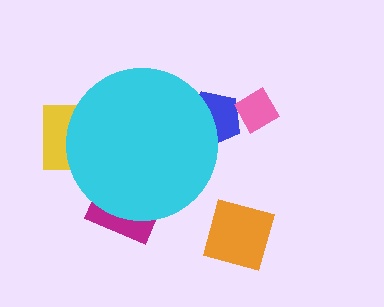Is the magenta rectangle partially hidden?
Yes, the magenta rectangle is partially hidden behind the cyan circle.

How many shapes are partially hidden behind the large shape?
3 shapes are partially hidden.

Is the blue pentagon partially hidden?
Yes, the blue pentagon is partially hidden behind the cyan circle.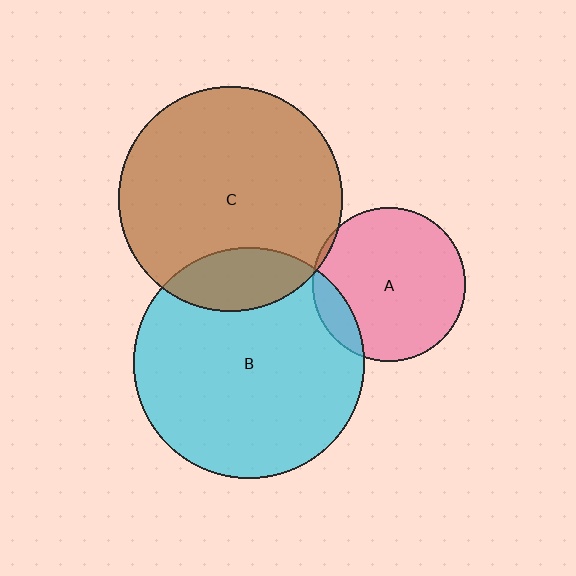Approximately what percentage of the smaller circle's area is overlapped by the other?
Approximately 5%.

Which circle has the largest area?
Circle B (cyan).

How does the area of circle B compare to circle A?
Approximately 2.3 times.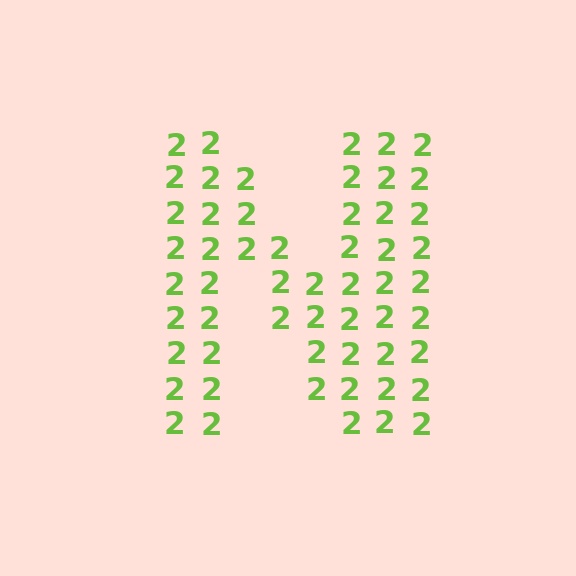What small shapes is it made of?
It is made of small digit 2's.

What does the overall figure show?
The overall figure shows the letter N.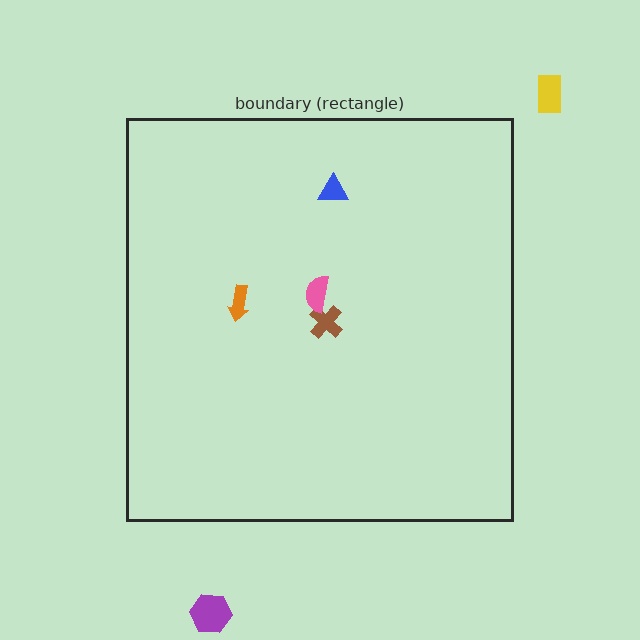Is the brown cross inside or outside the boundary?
Inside.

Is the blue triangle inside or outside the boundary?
Inside.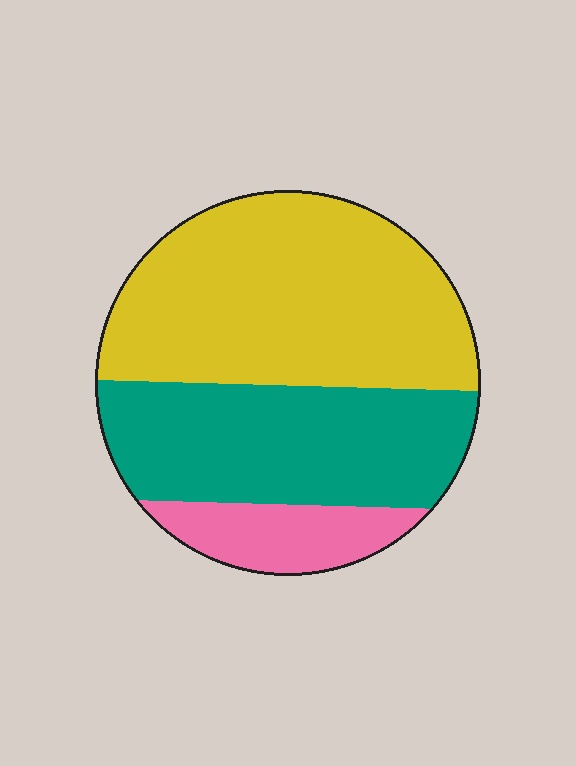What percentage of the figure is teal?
Teal covers about 35% of the figure.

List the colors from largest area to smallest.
From largest to smallest: yellow, teal, pink.